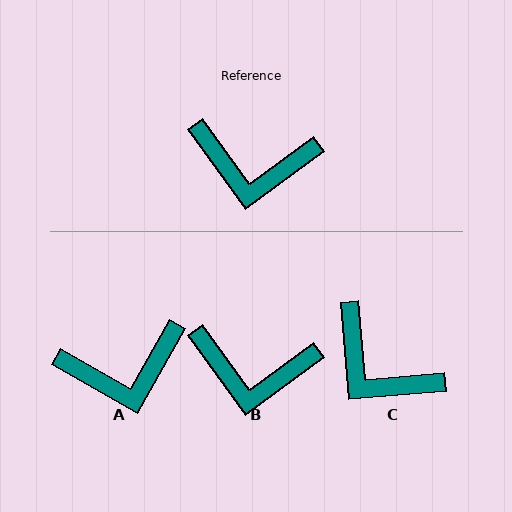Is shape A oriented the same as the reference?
No, it is off by about 24 degrees.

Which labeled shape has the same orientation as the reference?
B.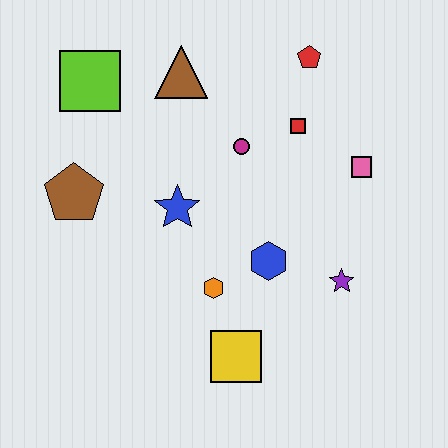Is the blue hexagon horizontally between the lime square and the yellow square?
No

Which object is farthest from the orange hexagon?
The red pentagon is farthest from the orange hexagon.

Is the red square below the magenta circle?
No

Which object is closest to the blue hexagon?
The orange hexagon is closest to the blue hexagon.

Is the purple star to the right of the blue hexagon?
Yes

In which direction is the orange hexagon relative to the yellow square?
The orange hexagon is above the yellow square.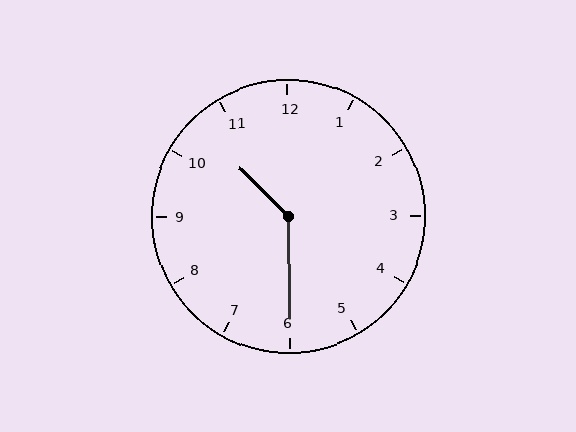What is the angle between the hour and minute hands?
Approximately 135 degrees.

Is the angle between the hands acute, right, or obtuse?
It is obtuse.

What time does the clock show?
10:30.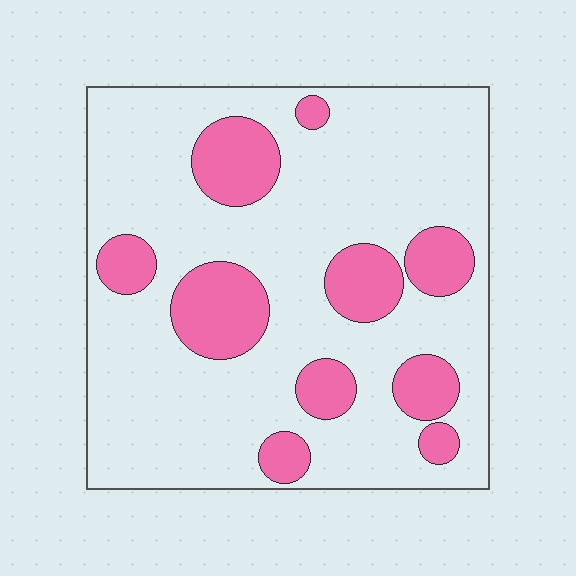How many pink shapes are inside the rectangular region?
10.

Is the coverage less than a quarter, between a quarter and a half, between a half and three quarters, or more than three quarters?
Less than a quarter.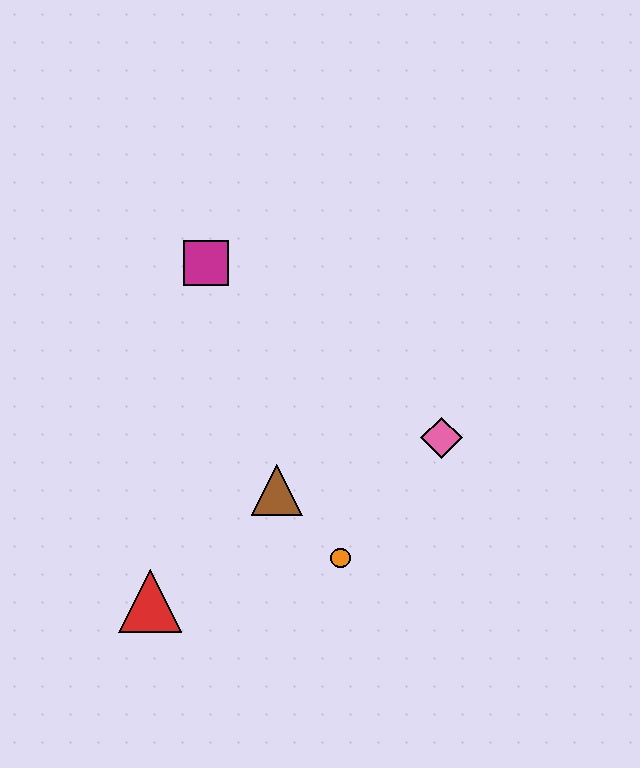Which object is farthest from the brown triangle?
The magenta square is farthest from the brown triangle.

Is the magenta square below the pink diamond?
No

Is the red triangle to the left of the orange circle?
Yes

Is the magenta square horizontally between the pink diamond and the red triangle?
Yes